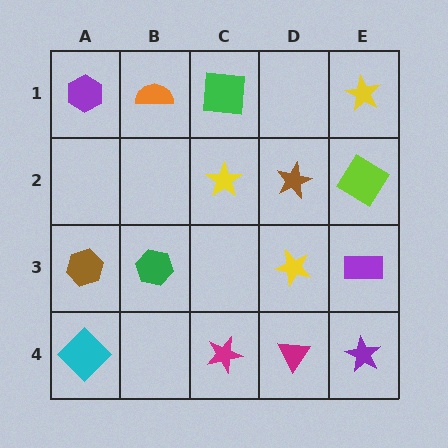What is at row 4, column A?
A cyan diamond.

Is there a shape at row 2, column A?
No, that cell is empty.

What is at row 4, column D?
A magenta triangle.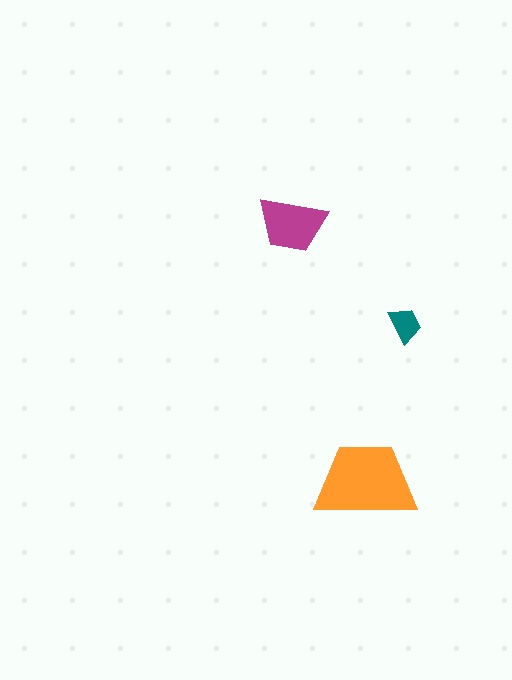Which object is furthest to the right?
The teal trapezoid is rightmost.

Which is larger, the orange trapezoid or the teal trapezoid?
The orange one.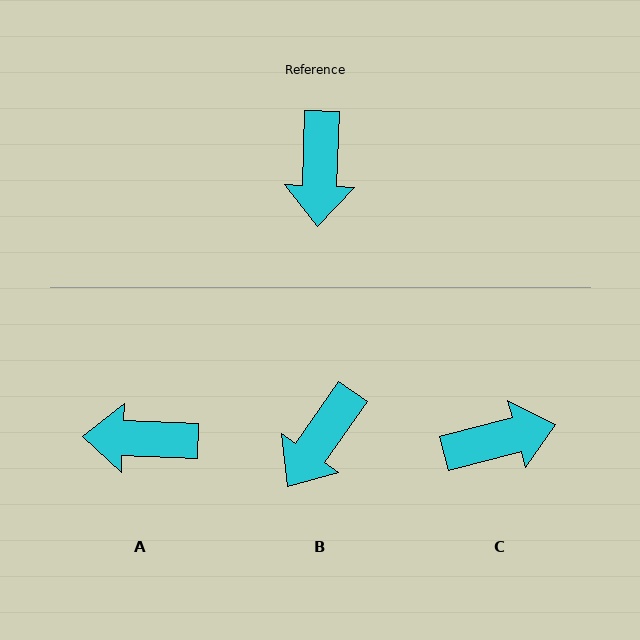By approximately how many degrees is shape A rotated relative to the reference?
Approximately 90 degrees clockwise.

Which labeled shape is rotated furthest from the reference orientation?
C, about 107 degrees away.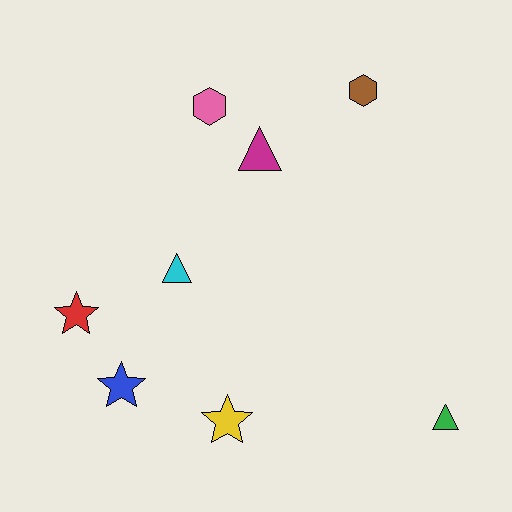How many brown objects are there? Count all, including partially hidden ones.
There is 1 brown object.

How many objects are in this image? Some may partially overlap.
There are 8 objects.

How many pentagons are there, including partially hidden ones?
There are no pentagons.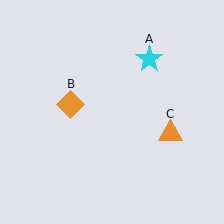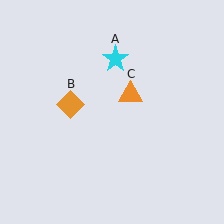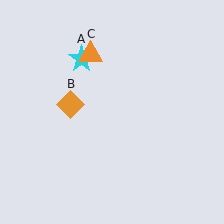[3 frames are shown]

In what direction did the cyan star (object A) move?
The cyan star (object A) moved left.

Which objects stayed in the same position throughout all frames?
Orange diamond (object B) remained stationary.